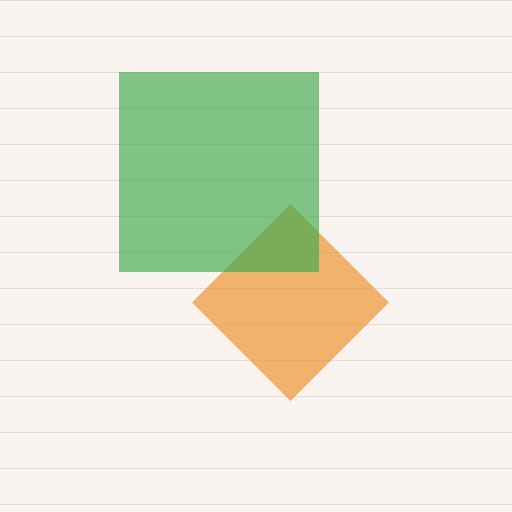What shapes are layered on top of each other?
The layered shapes are: an orange diamond, a green square.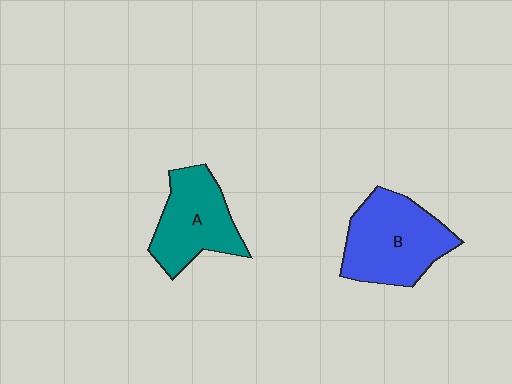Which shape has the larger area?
Shape B (blue).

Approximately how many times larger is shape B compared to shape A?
Approximately 1.2 times.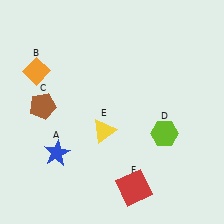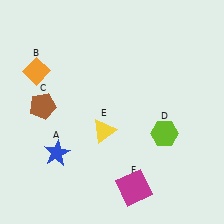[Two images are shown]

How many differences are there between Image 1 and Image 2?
There is 1 difference between the two images.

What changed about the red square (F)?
In Image 1, F is red. In Image 2, it changed to magenta.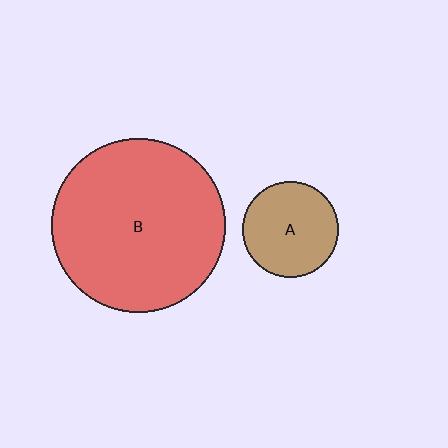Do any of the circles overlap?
No, none of the circles overlap.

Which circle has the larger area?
Circle B (red).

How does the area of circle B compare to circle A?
Approximately 3.3 times.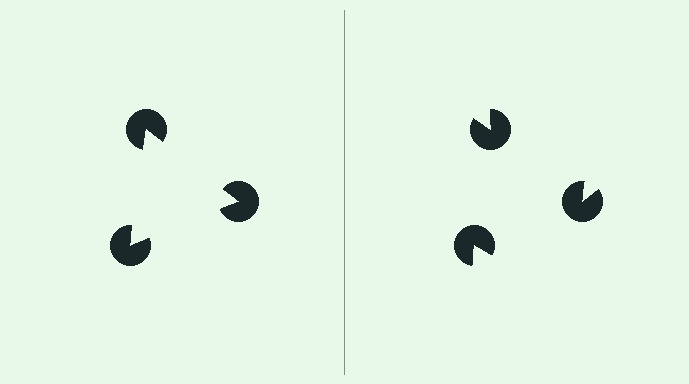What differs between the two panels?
The pac-man discs are positioned identically on both sides; only the wedge orientations differ. On the left they align to a triangle; on the right they are misaligned.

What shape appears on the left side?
An illusory triangle.